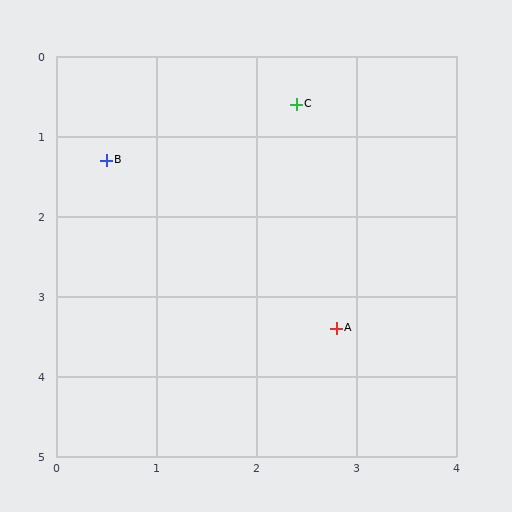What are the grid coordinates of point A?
Point A is at approximately (2.8, 3.4).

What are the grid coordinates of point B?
Point B is at approximately (0.5, 1.3).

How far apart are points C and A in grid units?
Points C and A are about 2.8 grid units apart.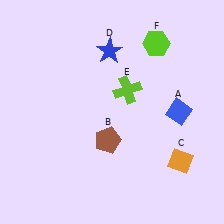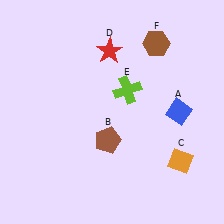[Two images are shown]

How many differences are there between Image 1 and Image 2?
There are 2 differences between the two images.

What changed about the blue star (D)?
In Image 1, D is blue. In Image 2, it changed to red.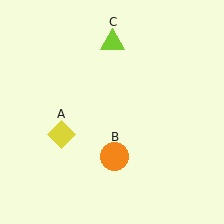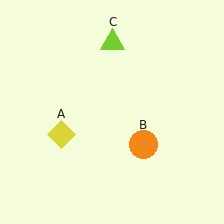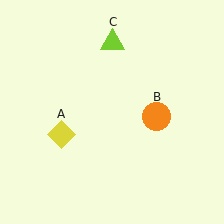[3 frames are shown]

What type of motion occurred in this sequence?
The orange circle (object B) rotated counterclockwise around the center of the scene.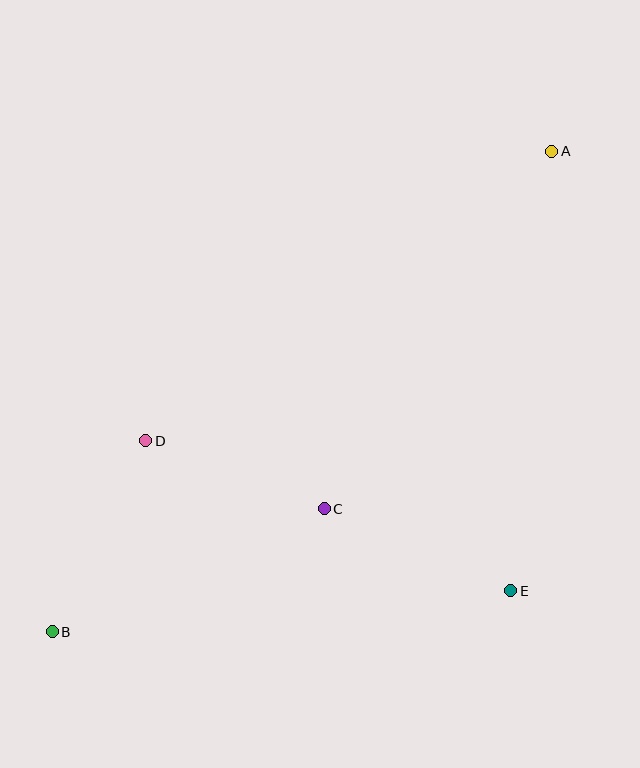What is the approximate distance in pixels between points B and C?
The distance between B and C is approximately 298 pixels.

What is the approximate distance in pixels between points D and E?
The distance between D and E is approximately 395 pixels.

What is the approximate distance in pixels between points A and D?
The distance between A and D is approximately 499 pixels.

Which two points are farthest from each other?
Points A and B are farthest from each other.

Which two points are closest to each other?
Points C and D are closest to each other.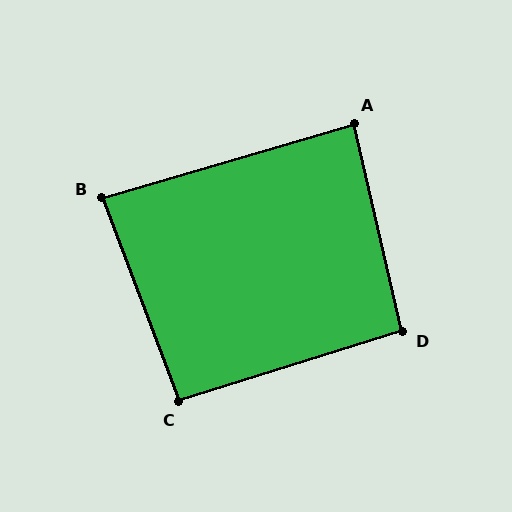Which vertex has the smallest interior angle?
B, at approximately 86 degrees.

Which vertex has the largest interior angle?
D, at approximately 94 degrees.